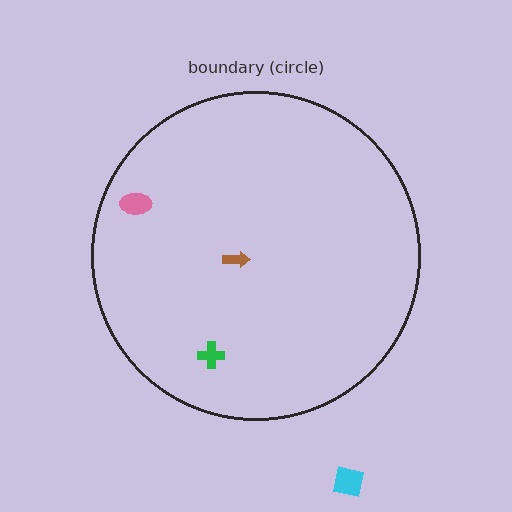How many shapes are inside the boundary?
3 inside, 1 outside.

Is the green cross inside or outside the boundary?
Inside.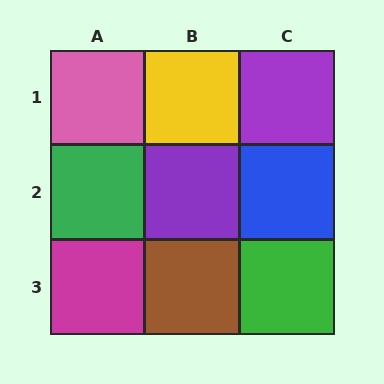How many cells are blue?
1 cell is blue.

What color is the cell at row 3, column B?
Brown.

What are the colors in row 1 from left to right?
Pink, yellow, purple.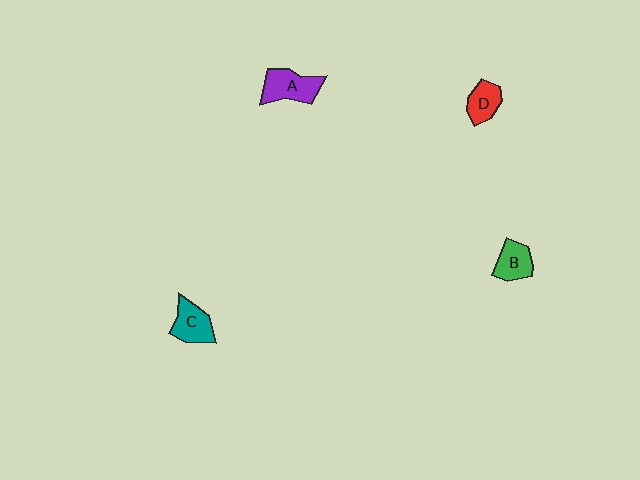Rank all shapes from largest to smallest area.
From largest to smallest: A (purple), C (teal), B (green), D (red).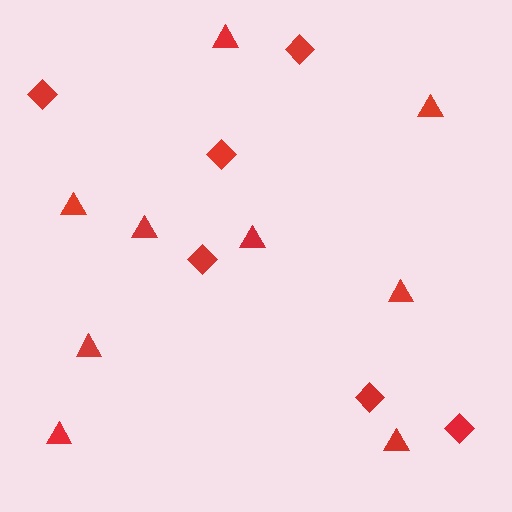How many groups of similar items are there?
There are 2 groups: one group of triangles (9) and one group of diamonds (6).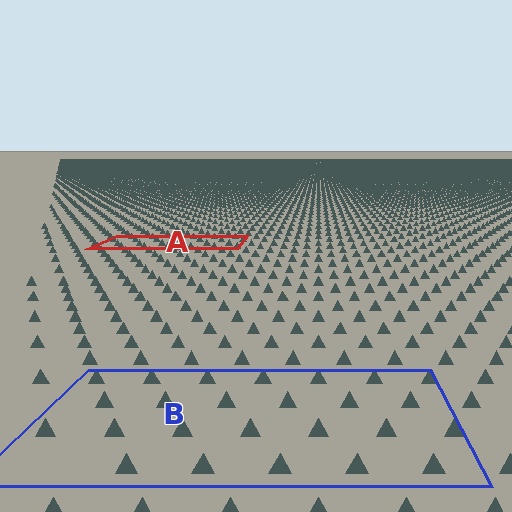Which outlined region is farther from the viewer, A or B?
Region A is farther from the viewer — the texture elements inside it appear smaller and more densely packed.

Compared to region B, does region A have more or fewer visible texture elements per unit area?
Region A has more texture elements per unit area — they are packed more densely because it is farther away.